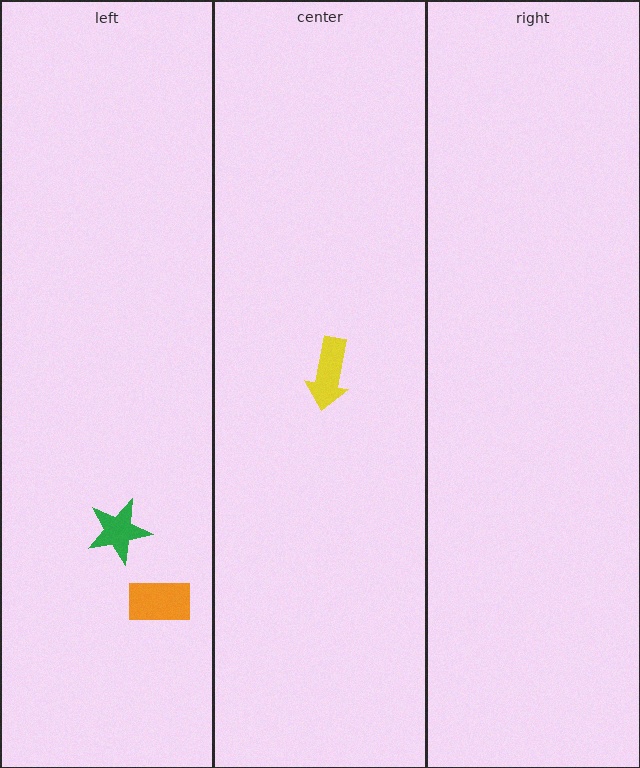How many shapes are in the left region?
2.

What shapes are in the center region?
The yellow arrow.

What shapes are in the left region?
The green star, the orange rectangle.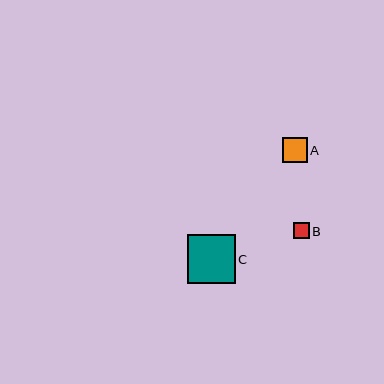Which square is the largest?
Square C is the largest with a size of approximately 48 pixels.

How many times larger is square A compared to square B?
Square A is approximately 1.6 times the size of square B.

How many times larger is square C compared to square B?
Square C is approximately 3.0 times the size of square B.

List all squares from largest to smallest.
From largest to smallest: C, A, B.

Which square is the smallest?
Square B is the smallest with a size of approximately 16 pixels.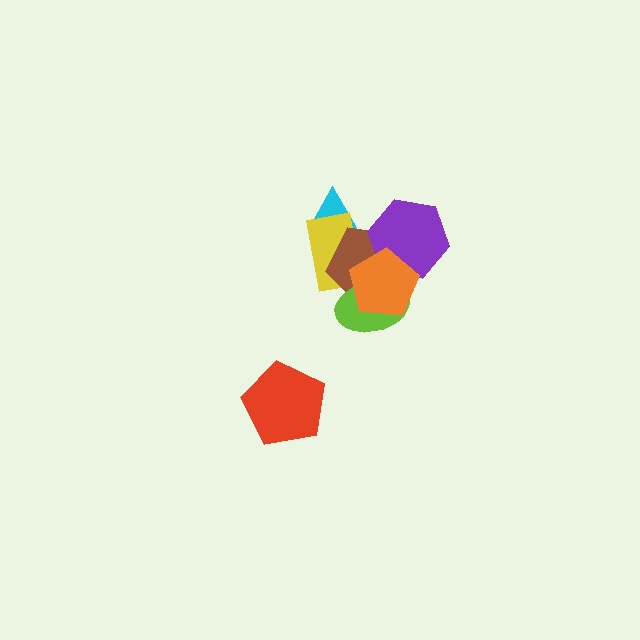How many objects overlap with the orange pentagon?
4 objects overlap with the orange pentagon.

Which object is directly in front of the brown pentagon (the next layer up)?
The purple hexagon is directly in front of the brown pentagon.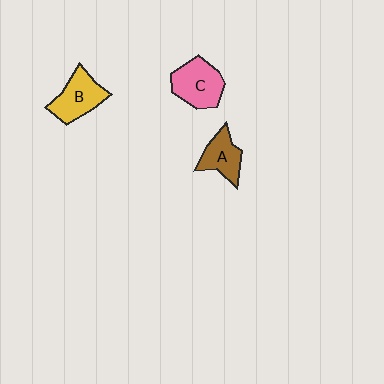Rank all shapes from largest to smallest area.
From largest to smallest: C (pink), B (yellow), A (brown).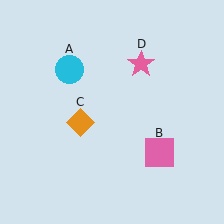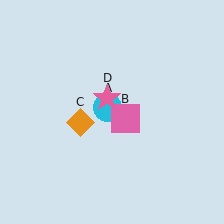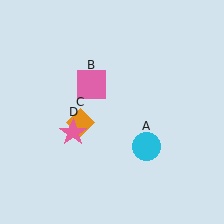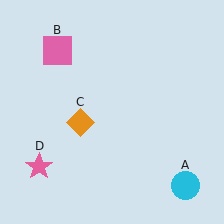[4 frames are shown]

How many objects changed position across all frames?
3 objects changed position: cyan circle (object A), pink square (object B), pink star (object D).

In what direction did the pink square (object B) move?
The pink square (object B) moved up and to the left.